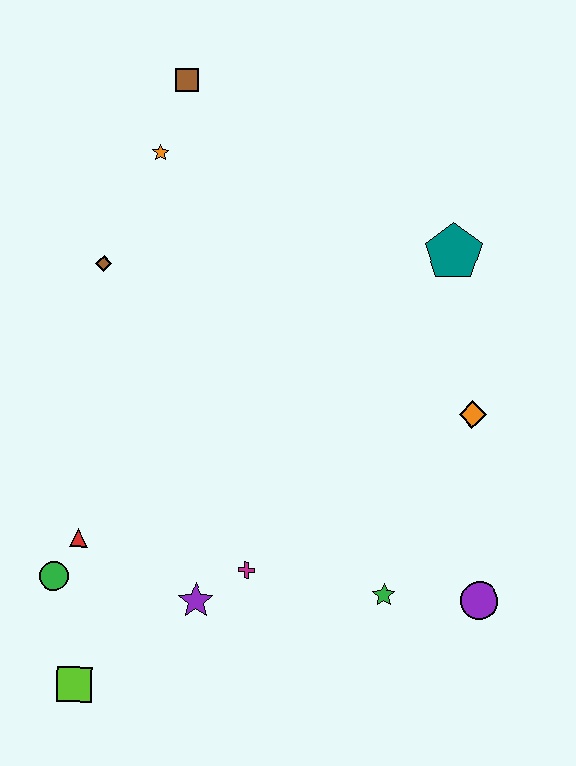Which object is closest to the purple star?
The magenta cross is closest to the purple star.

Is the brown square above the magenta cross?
Yes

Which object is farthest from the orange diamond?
The lime square is farthest from the orange diamond.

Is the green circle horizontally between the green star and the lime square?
No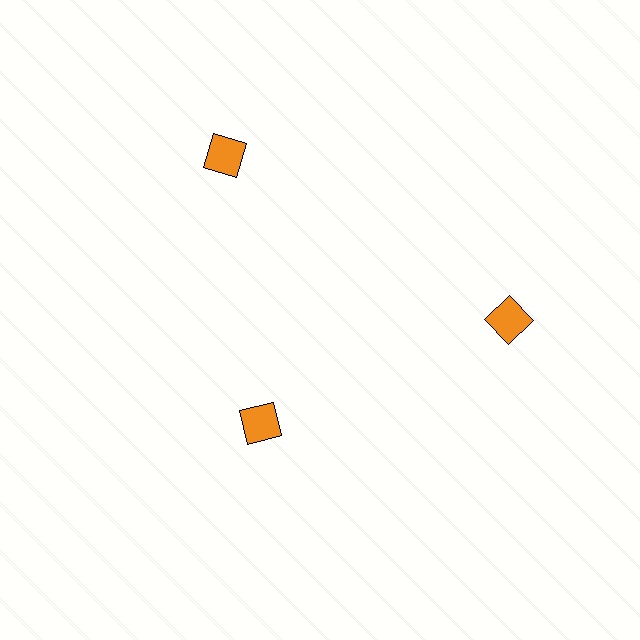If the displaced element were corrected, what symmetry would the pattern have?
It would have 3-fold rotational symmetry — the pattern would map onto itself every 120 degrees.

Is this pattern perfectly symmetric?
No. The 3 orange squares are arranged in a ring, but one element near the 7 o'clock position is pulled inward toward the center, breaking the 3-fold rotational symmetry.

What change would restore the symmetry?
The symmetry would be restored by moving it outward, back onto the ring so that all 3 squares sit at equal angles and equal distance from the center.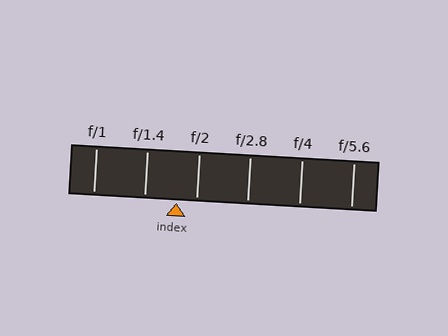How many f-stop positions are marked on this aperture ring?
There are 6 f-stop positions marked.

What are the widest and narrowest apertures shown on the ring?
The widest aperture shown is f/1 and the narrowest is f/5.6.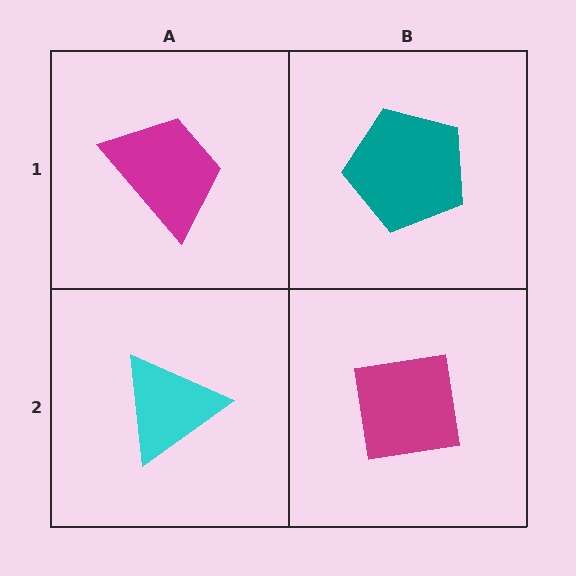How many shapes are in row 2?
2 shapes.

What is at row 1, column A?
A magenta trapezoid.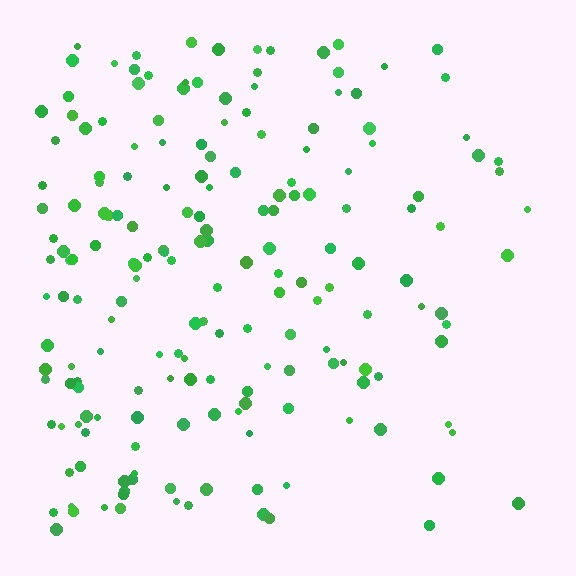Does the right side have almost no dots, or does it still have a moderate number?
Still a moderate number, just noticeably fewer than the left.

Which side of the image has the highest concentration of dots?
The left.